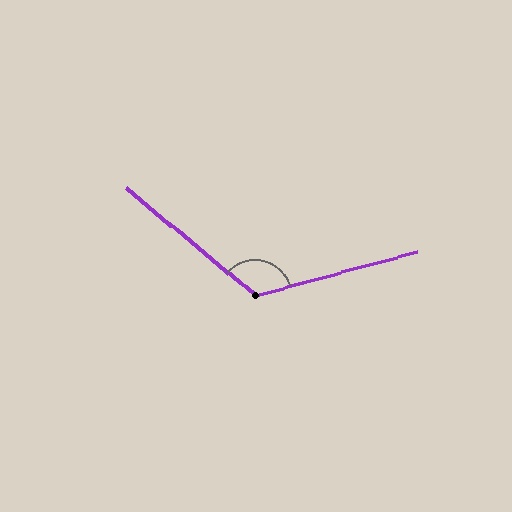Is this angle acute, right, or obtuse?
It is obtuse.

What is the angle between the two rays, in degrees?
Approximately 125 degrees.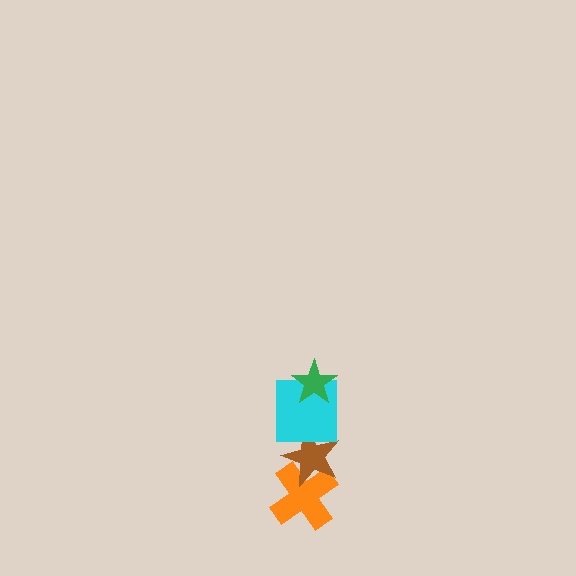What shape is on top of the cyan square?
The green star is on top of the cyan square.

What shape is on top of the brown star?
The cyan square is on top of the brown star.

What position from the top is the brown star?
The brown star is 3rd from the top.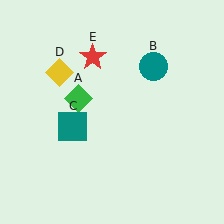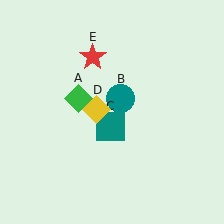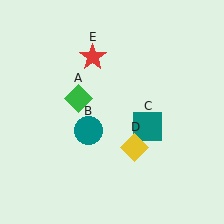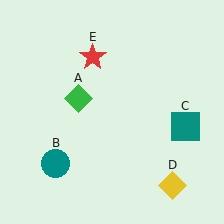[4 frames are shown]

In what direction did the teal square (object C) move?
The teal square (object C) moved right.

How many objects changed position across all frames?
3 objects changed position: teal circle (object B), teal square (object C), yellow diamond (object D).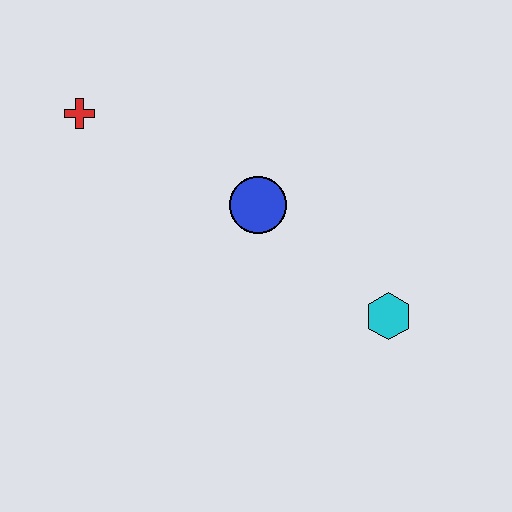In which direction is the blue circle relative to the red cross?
The blue circle is to the right of the red cross.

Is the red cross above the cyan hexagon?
Yes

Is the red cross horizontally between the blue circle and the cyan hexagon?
No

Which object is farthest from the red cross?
The cyan hexagon is farthest from the red cross.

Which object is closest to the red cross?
The blue circle is closest to the red cross.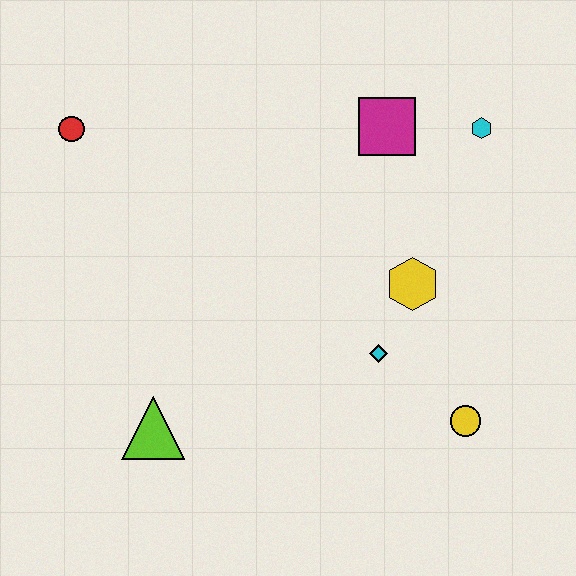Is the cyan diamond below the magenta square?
Yes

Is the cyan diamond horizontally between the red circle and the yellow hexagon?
Yes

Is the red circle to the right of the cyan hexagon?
No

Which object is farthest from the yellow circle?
The red circle is farthest from the yellow circle.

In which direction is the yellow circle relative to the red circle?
The yellow circle is to the right of the red circle.